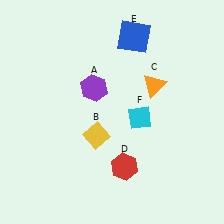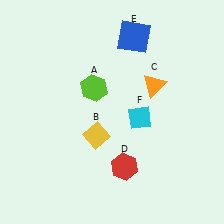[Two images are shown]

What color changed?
The hexagon (A) changed from purple in Image 1 to lime in Image 2.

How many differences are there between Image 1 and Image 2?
There is 1 difference between the two images.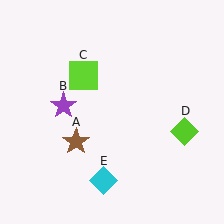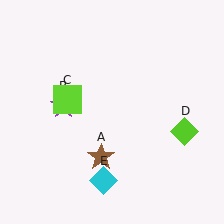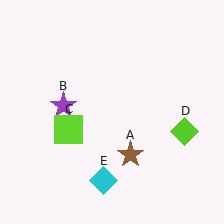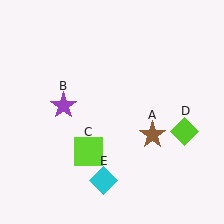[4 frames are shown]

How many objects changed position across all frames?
2 objects changed position: brown star (object A), lime square (object C).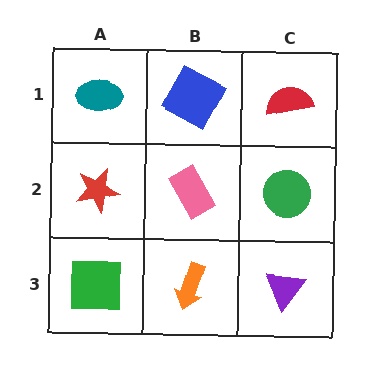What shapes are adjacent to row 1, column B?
A pink rectangle (row 2, column B), a teal ellipse (row 1, column A), a red semicircle (row 1, column C).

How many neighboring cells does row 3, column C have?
2.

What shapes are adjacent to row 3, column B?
A pink rectangle (row 2, column B), a green square (row 3, column A), a purple triangle (row 3, column C).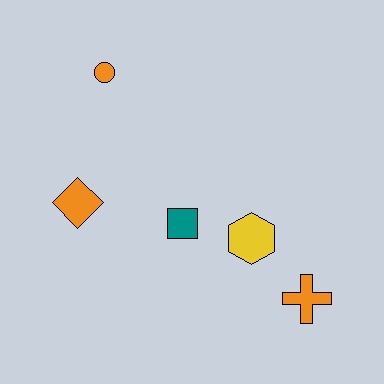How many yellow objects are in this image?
There is 1 yellow object.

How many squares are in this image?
There is 1 square.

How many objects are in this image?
There are 5 objects.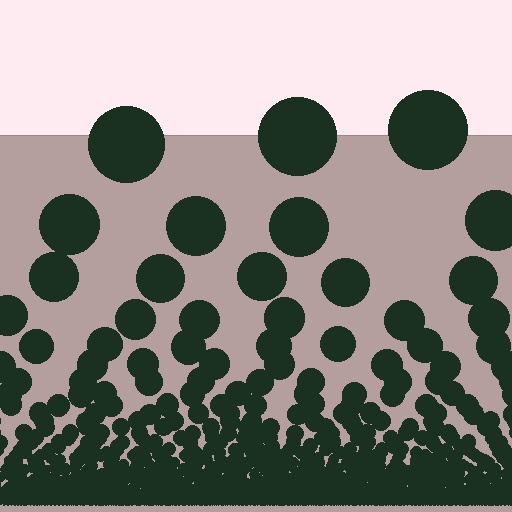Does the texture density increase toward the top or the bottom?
Density increases toward the bottom.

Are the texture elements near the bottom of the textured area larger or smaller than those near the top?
Smaller. The gradient is inverted — elements near the bottom are smaller and denser.